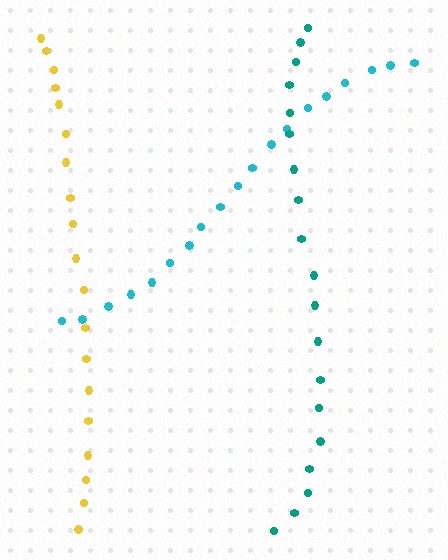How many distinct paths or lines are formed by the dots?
There are 3 distinct paths.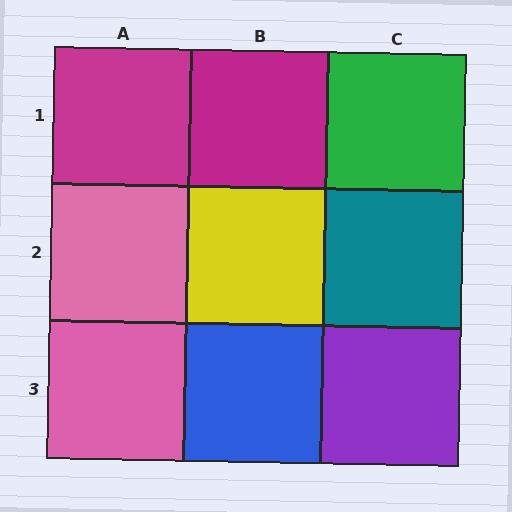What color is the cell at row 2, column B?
Yellow.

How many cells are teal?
1 cell is teal.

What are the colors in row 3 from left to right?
Pink, blue, purple.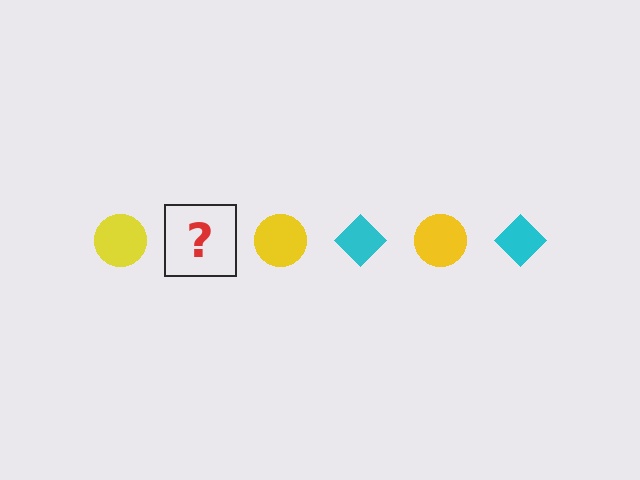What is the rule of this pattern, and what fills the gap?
The rule is that the pattern alternates between yellow circle and cyan diamond. The gap should be filled with a cyan diamond.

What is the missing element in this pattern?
The missing element is a cyan diamond.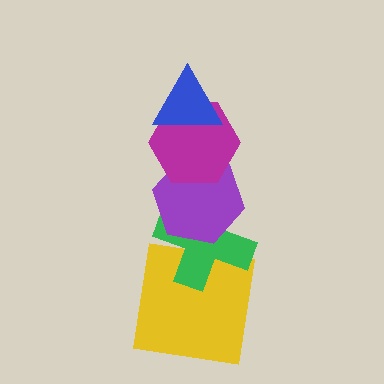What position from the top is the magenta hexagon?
The magenta hexagon is 2nd from the top.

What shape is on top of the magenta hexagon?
The blue triangle is on top of the magenta hexagon.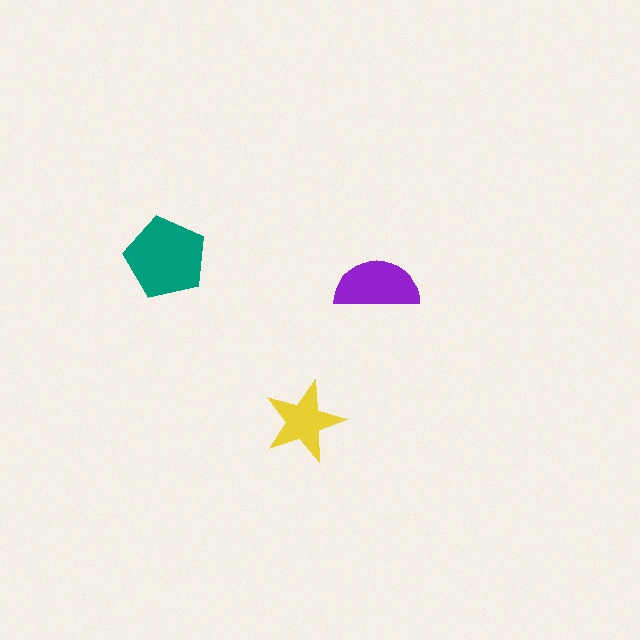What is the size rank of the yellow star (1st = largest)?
3rd.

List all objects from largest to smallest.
The teal pentagon, the purple semicircle, the yellow star.